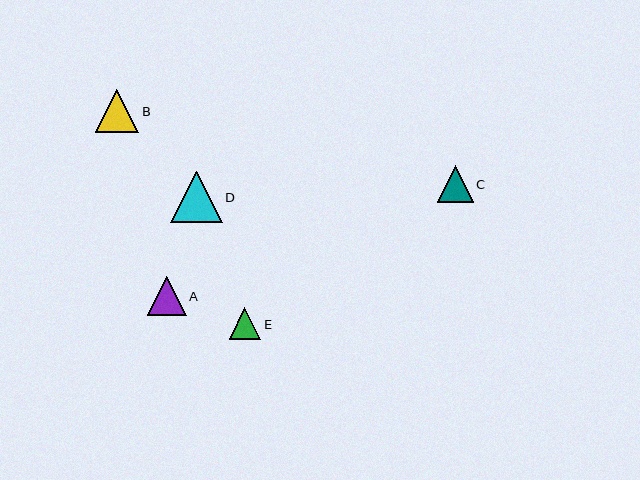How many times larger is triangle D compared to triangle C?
Triangle D is approximately 1.4 times the size of triangle C.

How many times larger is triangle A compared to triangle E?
Triangle A is approximately 1.2 times the size of triangle E.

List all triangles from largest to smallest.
From largest to smallest: D, B, A, C, E.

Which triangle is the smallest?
Triangle E is the smallest with a size of approximately 32 pixels.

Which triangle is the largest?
Triangle D is the largest with a size of approximately 51 pixels.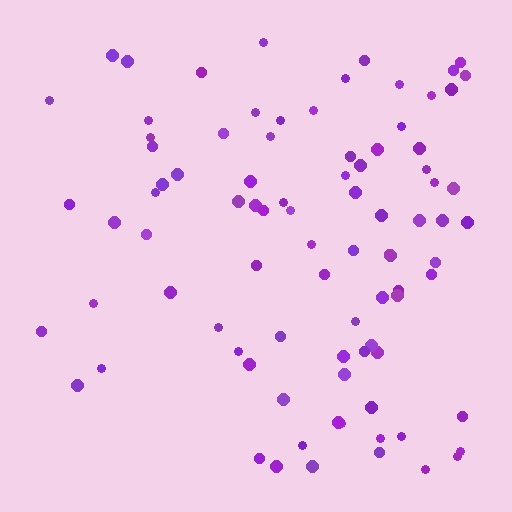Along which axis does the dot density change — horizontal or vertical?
Horizontal.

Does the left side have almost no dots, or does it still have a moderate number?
Still a moderate number, just noticeably fewer than the right.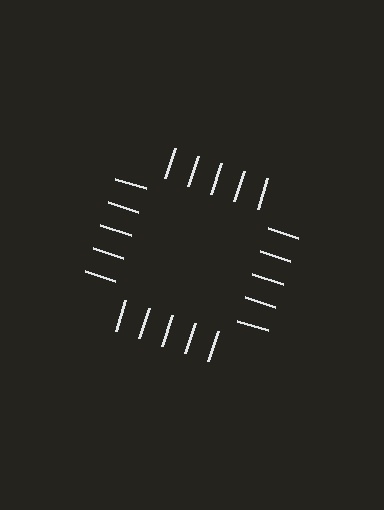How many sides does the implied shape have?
4 sides — the line-ends trace a square.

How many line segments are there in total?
20 — 5 along each of the 4 edges.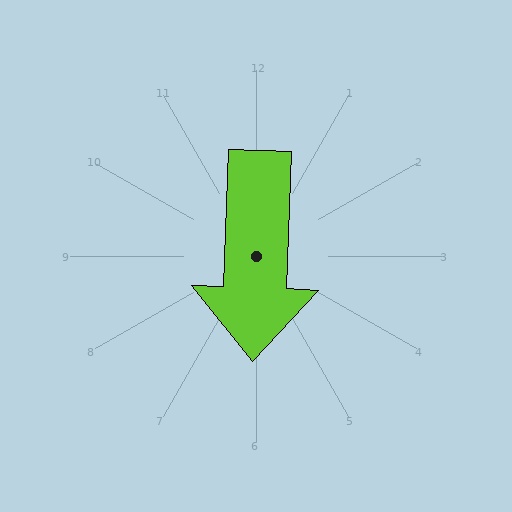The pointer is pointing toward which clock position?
Roughly 6 o'clock.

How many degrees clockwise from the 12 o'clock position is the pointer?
Approximately 182 degrees.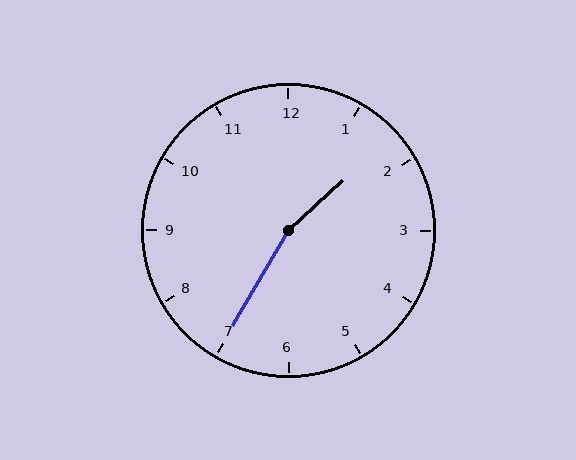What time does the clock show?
1:35.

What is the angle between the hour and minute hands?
Approximately 162 degrees.